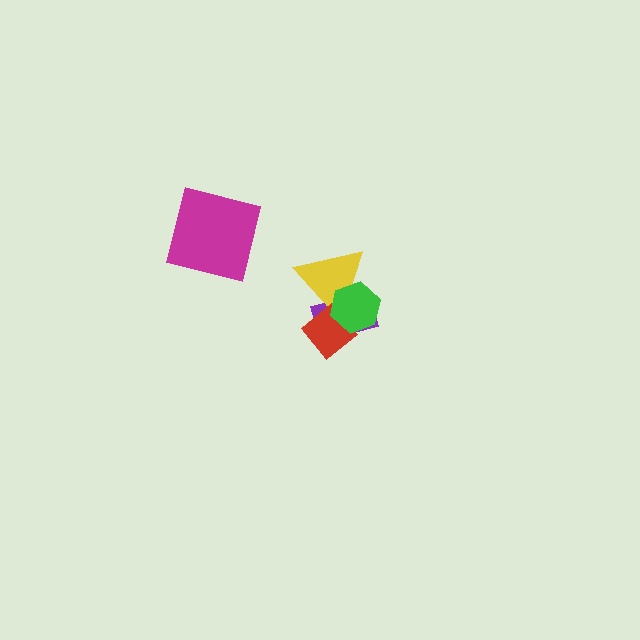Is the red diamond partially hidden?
Yes, it is partially covered by another shape.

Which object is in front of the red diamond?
The green hexagon is in front of the red diamond.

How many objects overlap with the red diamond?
3 objects overlap with the red diamond.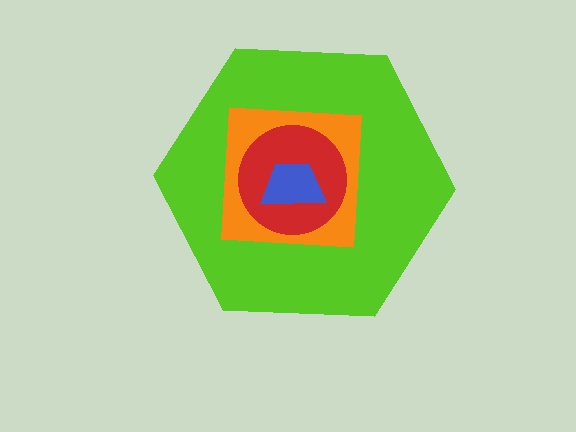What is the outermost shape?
The lime hexagon.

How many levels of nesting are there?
4.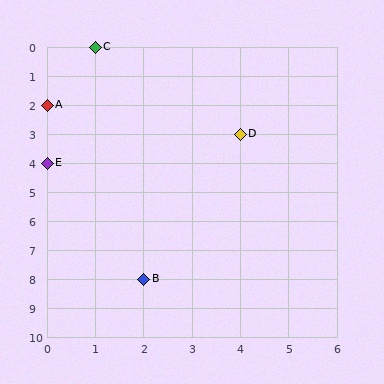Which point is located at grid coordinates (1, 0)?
Point C is at (1, 0).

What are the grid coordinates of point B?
Point B is at grid coordinates (2, 8).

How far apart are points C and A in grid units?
Points C and A are 1 column and 2 rows apart (about 2.2 grid units diagonally).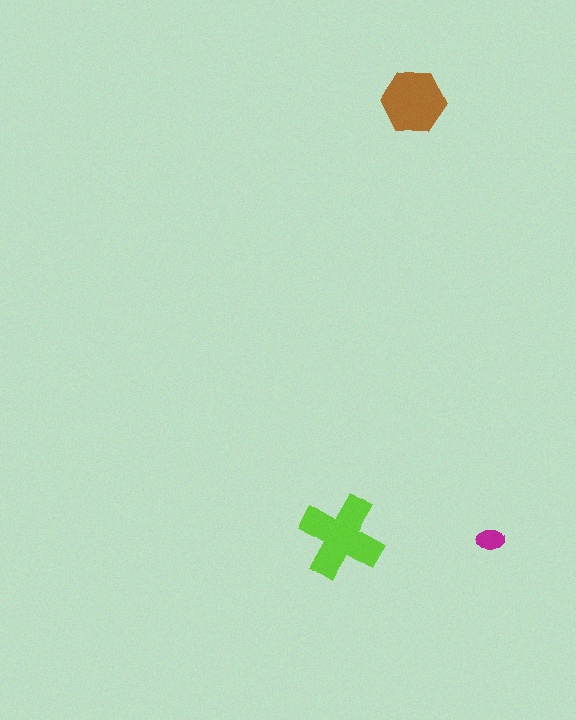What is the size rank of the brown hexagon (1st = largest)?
2nd.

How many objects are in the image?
There are 3 objects in the image.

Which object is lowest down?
The magenta ellipse is bottommost.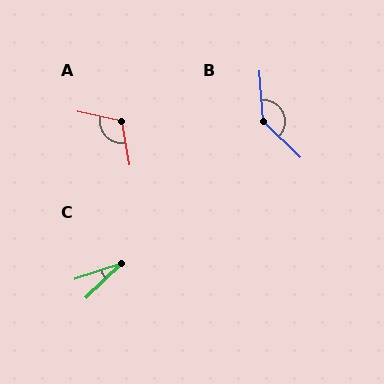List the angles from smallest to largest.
C (26°), A (111°), B (138°).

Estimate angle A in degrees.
Approximately 111 degrees.